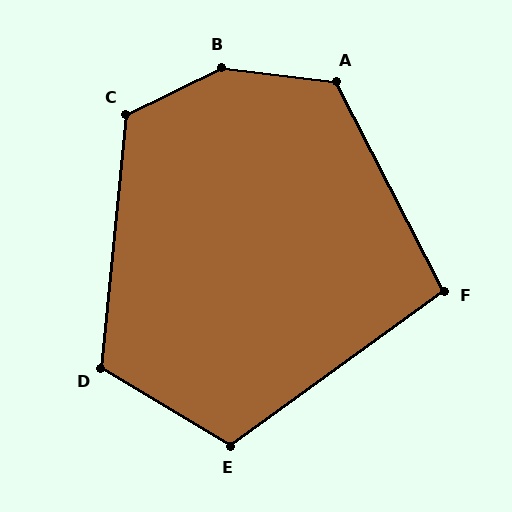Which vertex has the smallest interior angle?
F, at approximately 99 degrees.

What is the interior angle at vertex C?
Approximately 122 degrees (obtuse).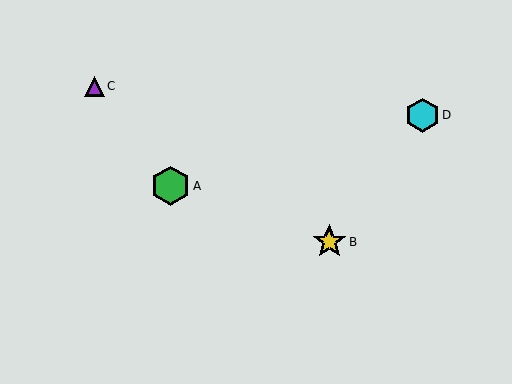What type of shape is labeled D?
Shape D is a cyan hexagon.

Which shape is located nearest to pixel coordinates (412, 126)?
The cyan hexagon (labeled D) at (423, 115) is nearest to that location.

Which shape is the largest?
The green hexagon (labeled A) is the largest.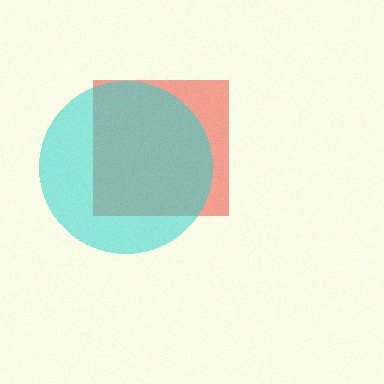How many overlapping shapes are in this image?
There are 2 overlapping shapes in the image.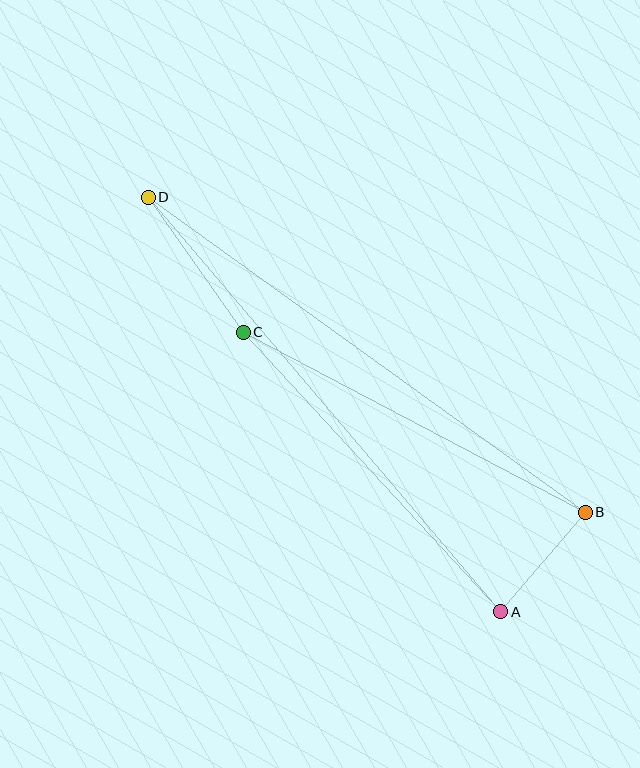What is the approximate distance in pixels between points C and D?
The distance between C and D is approximately 165 pixels.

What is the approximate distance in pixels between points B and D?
The distance between B and D is approximately 539 pixels.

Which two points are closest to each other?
Points A and B are closest to each other.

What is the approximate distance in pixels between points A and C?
The distance between A and C is approximately 380 pixels.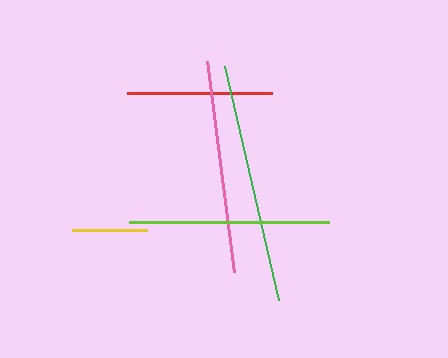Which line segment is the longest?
The green line is the longest at approximately 241 pixels.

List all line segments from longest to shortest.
From longest to shortest: green, pink, lime, red, yellow.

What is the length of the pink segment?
The pink segment is approximately 213 pixels long.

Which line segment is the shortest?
The yellow line is the shortest at approximately 75 pixels.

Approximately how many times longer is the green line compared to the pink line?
The green line is approximately 1.1 times the length of the pink line.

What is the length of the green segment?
The green segment is approximately 241 pixels long.